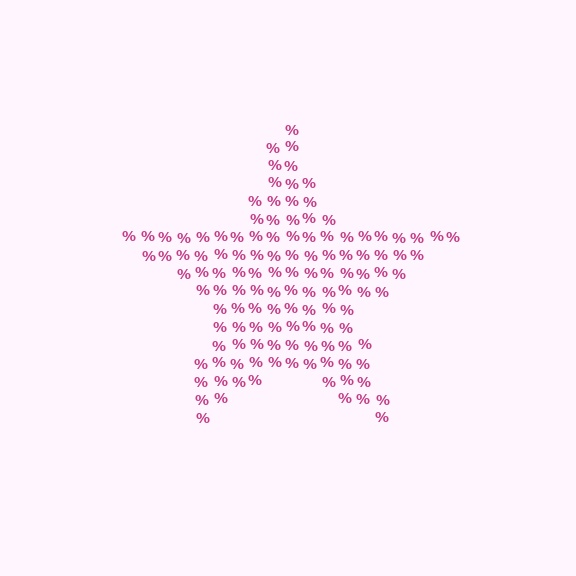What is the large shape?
The large shape is a star.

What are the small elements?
The small elements are percent signs.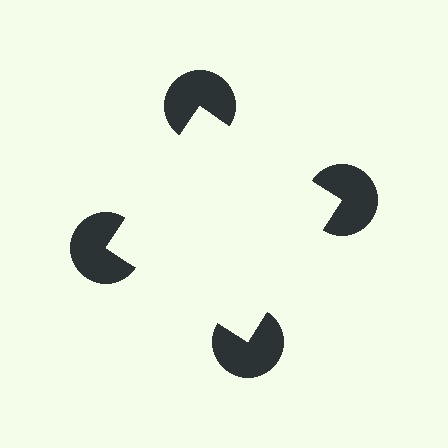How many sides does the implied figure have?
4 sides.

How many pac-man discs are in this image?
There are 4 — one at each vertex of the illusory square.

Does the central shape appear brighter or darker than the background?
It typically appears slightly brighter than the background, even though no actual brightness change is drawn.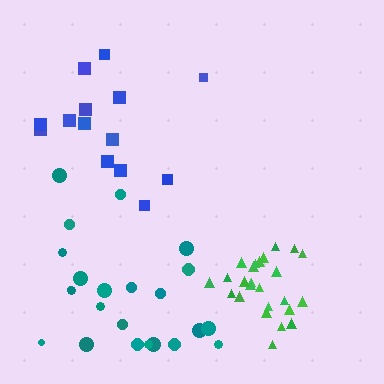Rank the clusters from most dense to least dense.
green, blue, teal.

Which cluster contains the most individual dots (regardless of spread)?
Green (25).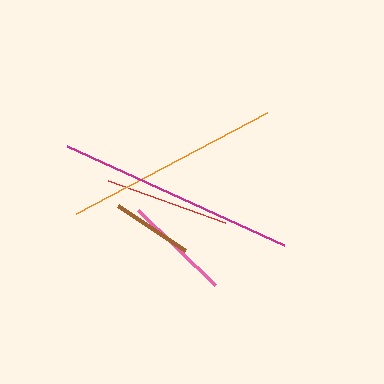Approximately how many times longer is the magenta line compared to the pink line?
The magenta line is approximately 2.2 times the length of the pink line.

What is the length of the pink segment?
The pink segment is approximately 107 pixels long.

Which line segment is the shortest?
The brown line is the shortest at approximately 81 pixels.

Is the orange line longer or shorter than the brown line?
The orange line is longer than the brown line.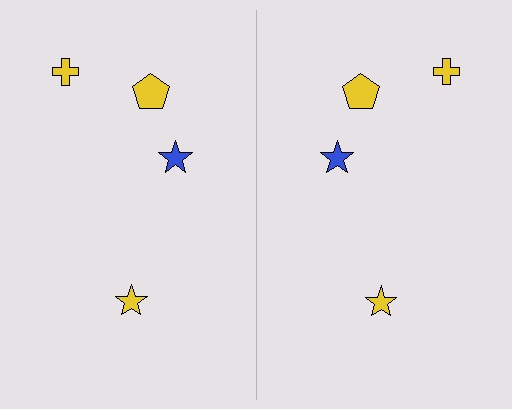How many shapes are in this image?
There are 8 shapes in this image.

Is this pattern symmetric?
Yes, this pattern has bilateral (reflection) symmetry.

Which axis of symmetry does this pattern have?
The pattern has a vertical axis of symmetry running through the center of the image.